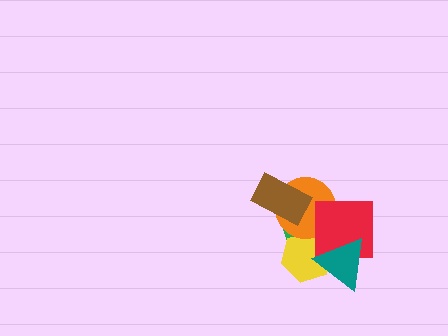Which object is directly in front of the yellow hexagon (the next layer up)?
The orange circle is directly in front of the yellow hexagon.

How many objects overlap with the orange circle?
4 objects overlap with the orange circle.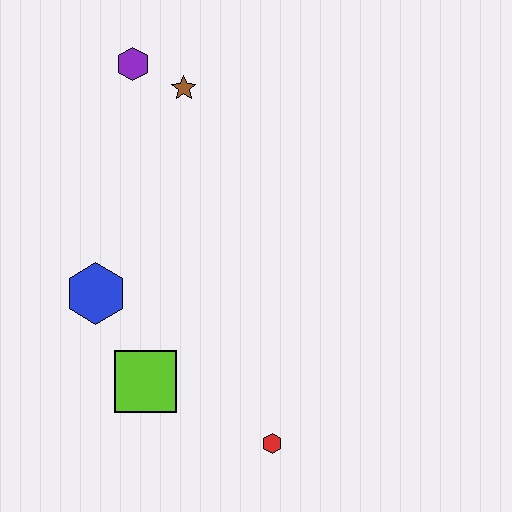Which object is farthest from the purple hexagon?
The red hexagon is farthest from the purple hexagon.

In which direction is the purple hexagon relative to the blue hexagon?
The purple hexagon is above the blue hexagon.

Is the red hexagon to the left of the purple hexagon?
No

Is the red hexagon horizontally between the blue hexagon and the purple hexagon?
No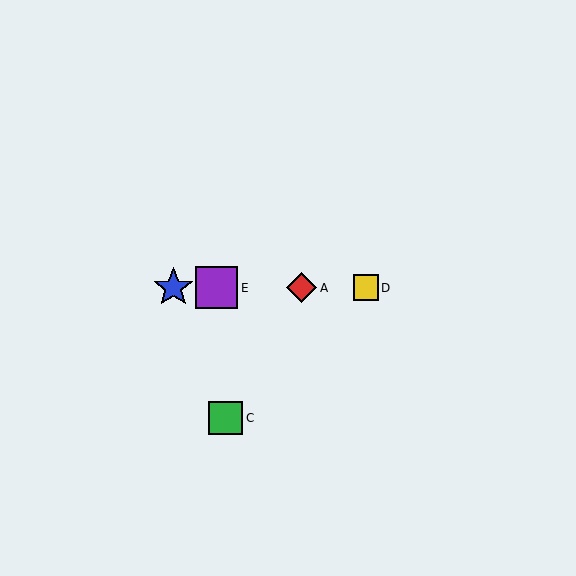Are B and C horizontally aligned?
No, B is at y≈288 and C is at y≈418.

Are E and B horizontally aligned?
Yes, both are at y≈288.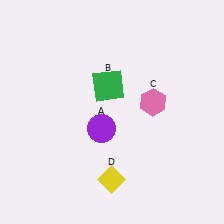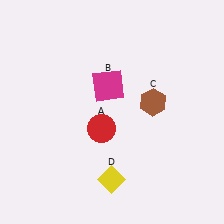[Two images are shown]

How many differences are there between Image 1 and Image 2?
There are 3 differences between the two images.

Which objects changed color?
A changed from purple to red. B changed from green to magenta. C changed from pink to brown.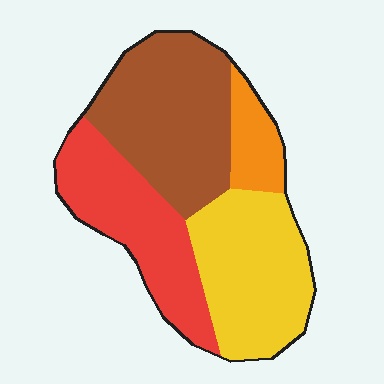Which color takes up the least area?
Orange, at roughly 10%.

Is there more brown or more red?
Brown.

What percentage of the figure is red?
Red covers 27% of the figure.